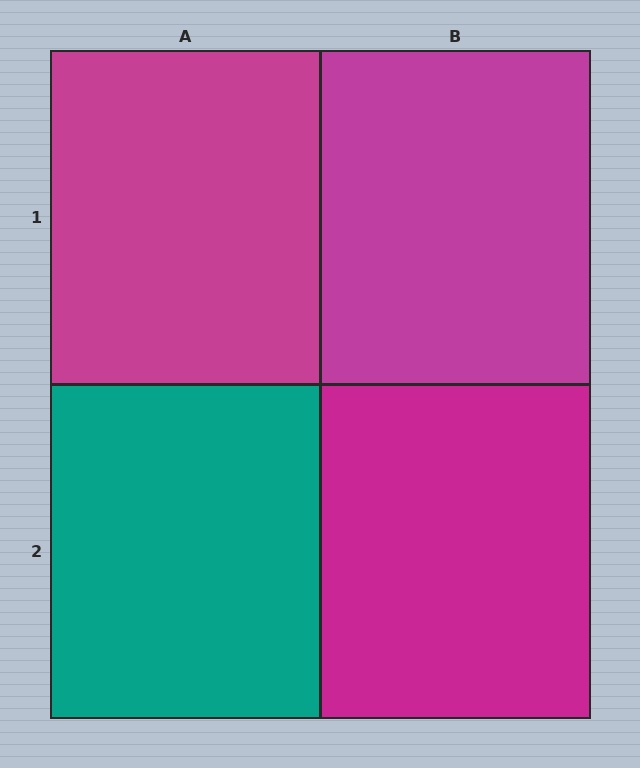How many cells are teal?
1 cell is teal.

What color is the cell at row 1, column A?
Magenta.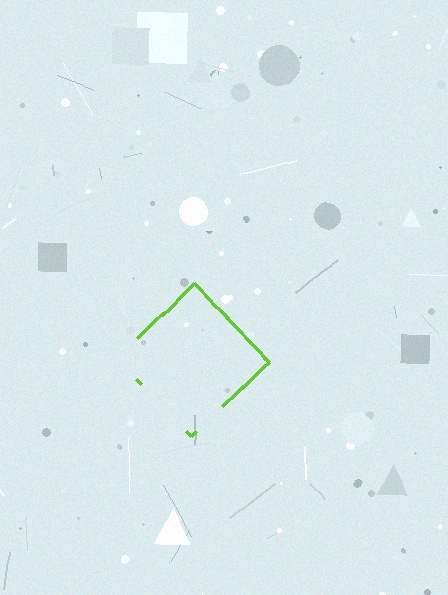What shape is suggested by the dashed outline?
The dashed outline suggests a diamond.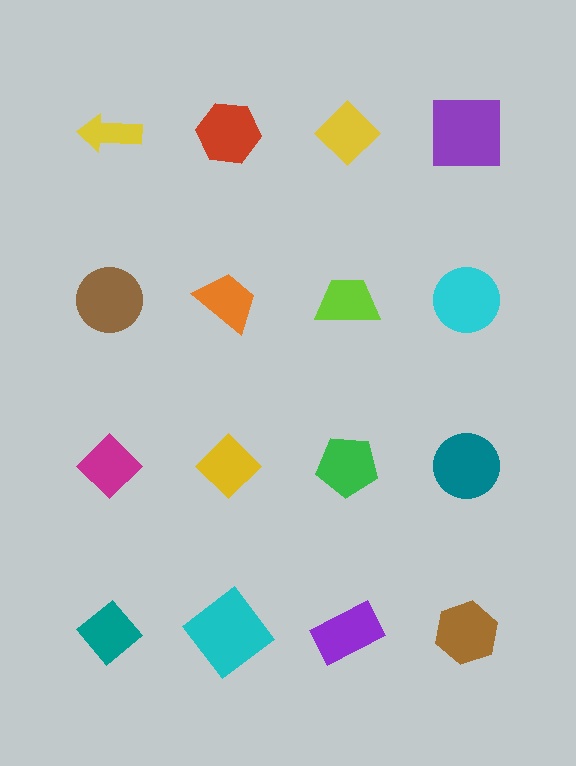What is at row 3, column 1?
A magenta diamond.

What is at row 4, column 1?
A teal diamond.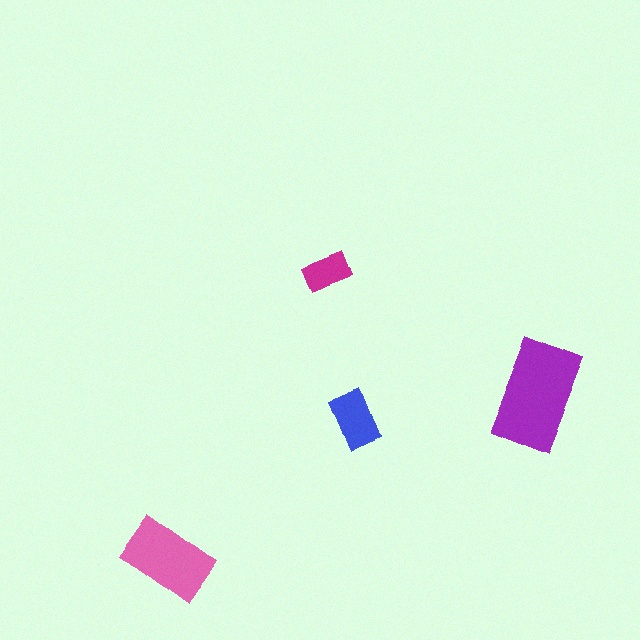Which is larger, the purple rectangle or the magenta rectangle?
The purple one.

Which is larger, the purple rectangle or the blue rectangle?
The purple one.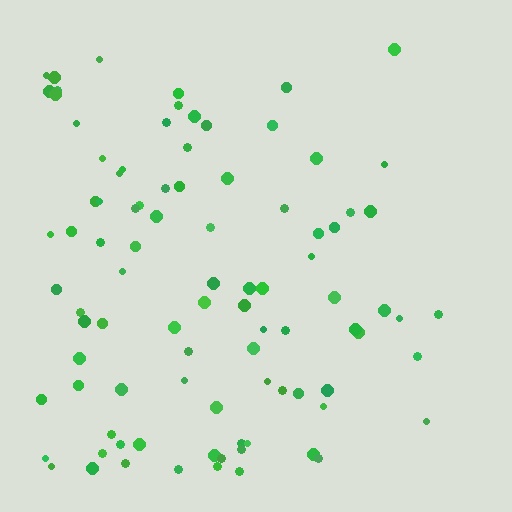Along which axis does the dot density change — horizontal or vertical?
Horizontal.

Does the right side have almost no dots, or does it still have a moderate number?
Still a moderate number, just noticeably fewer than the left.